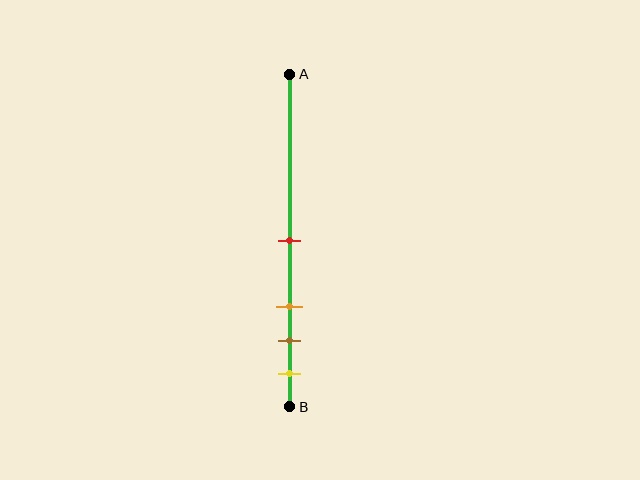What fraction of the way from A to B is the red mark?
The red mark is approximately 50% (0.5) of the way from A to B.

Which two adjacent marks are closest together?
The brown and yellow marks are the closest adjacent pair.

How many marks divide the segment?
There are 4 marks dividing the segment.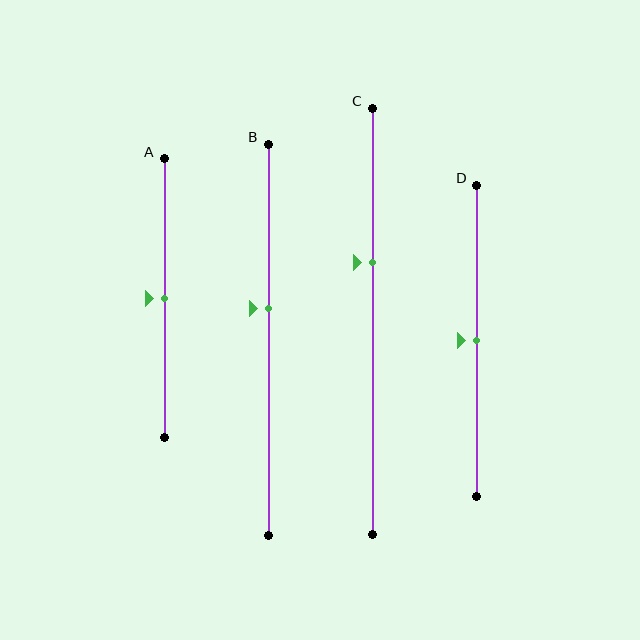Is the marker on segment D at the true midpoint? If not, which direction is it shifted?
Yes, the marker on segment D is at the true midpoint.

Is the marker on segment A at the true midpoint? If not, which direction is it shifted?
Yes, the marker on segment A is at the true midpoint.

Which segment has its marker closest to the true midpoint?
Segment A has its marker closest to the true midpoint.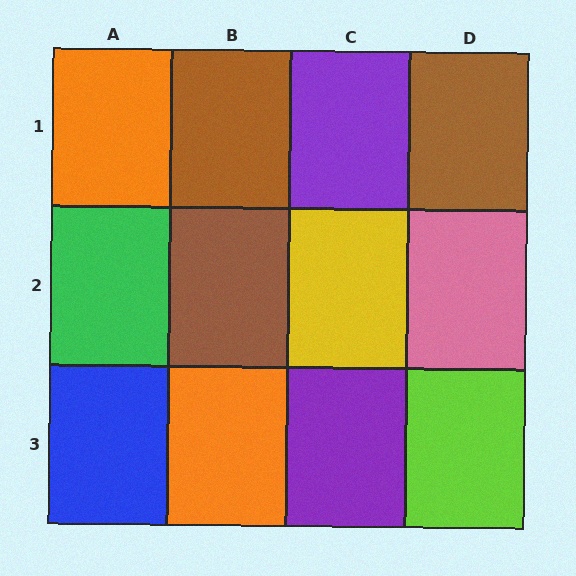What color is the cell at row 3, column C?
Purple.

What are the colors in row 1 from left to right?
Orange, brown, purple, brown.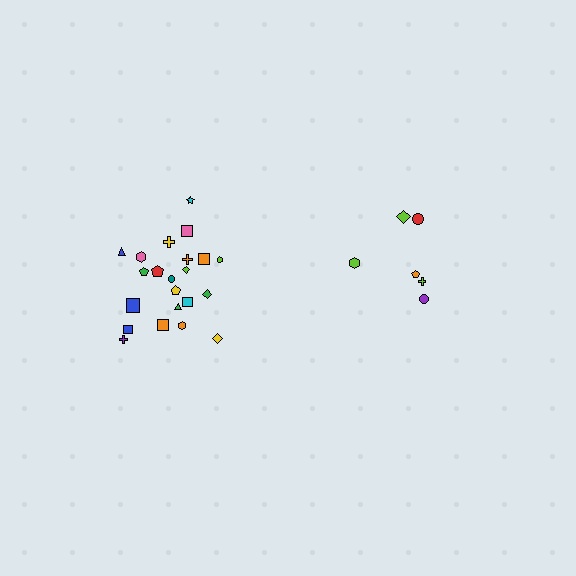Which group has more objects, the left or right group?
The left group.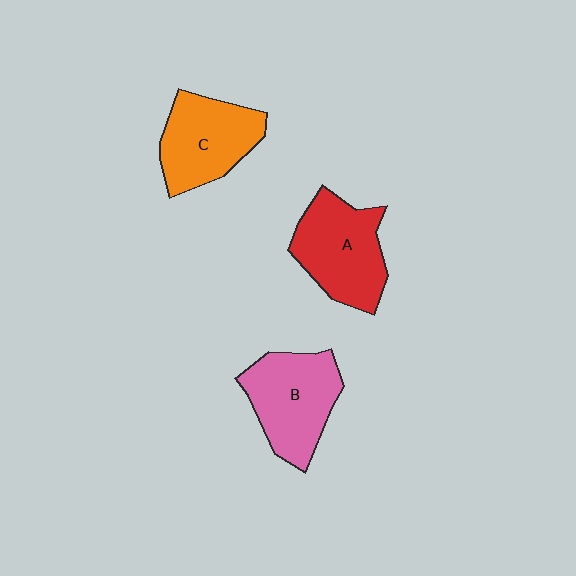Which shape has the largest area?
Shape A (red).